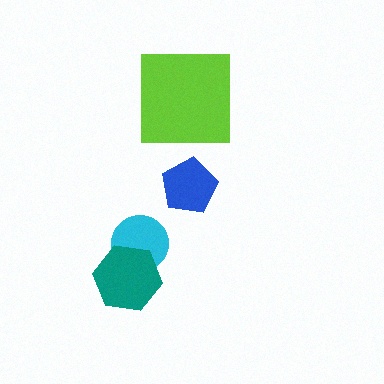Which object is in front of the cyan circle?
The teal hexagon is in front of the cyan circle.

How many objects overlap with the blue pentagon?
0 objects overlap with the blue pentagon.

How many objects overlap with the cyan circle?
1 object overlaps with the cyan circle.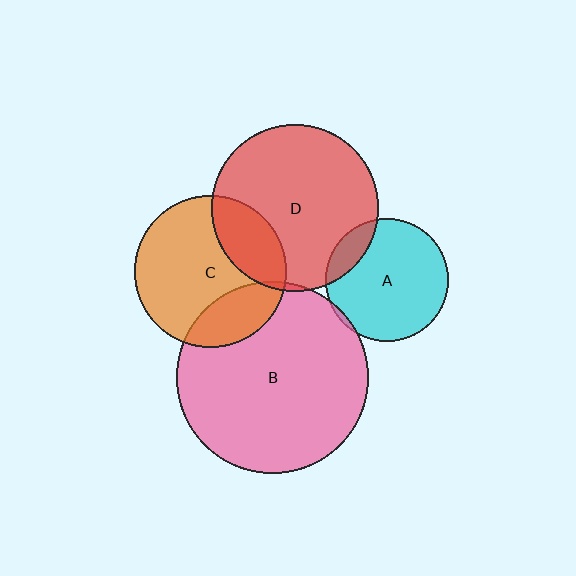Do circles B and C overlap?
Yes.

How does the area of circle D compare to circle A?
Approximately 1.9 times.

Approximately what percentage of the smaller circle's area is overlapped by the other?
Approximately 20%.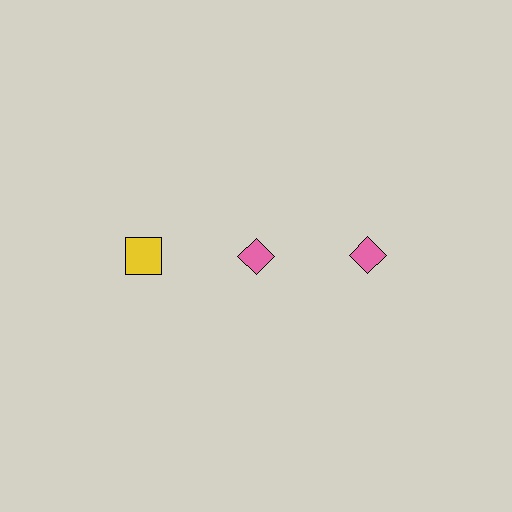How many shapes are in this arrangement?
There are 3 shapes arranged in a grid pattern.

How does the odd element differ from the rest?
It differs in both color (yellow instead of pink) and shape (square instead of diamond).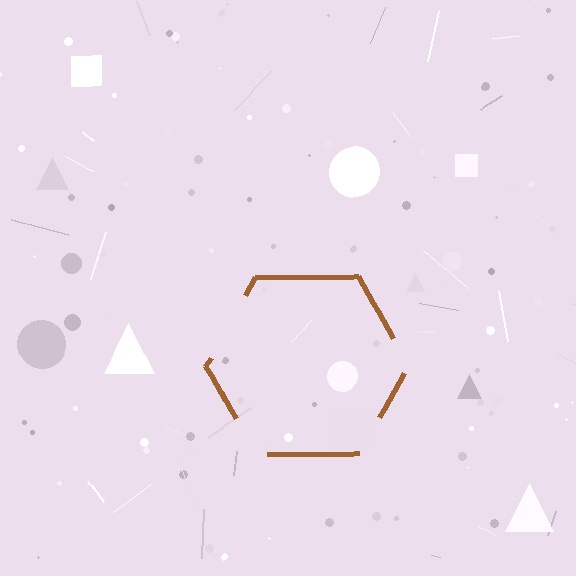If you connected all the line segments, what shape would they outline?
They would outline a hexagon.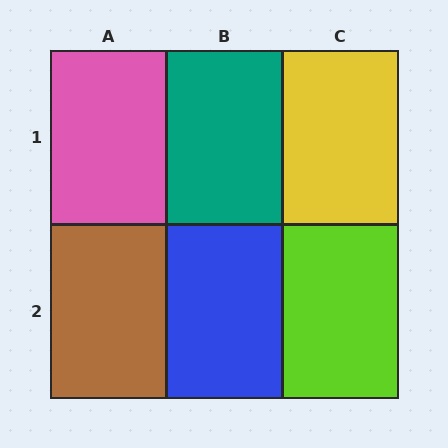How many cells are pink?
1 cell is pink.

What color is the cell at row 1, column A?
Pink.